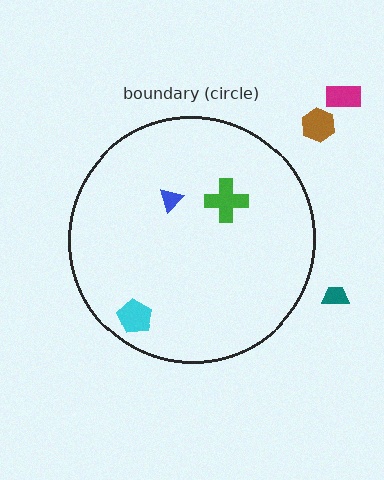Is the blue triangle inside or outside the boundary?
Inside.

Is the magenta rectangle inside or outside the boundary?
Outside.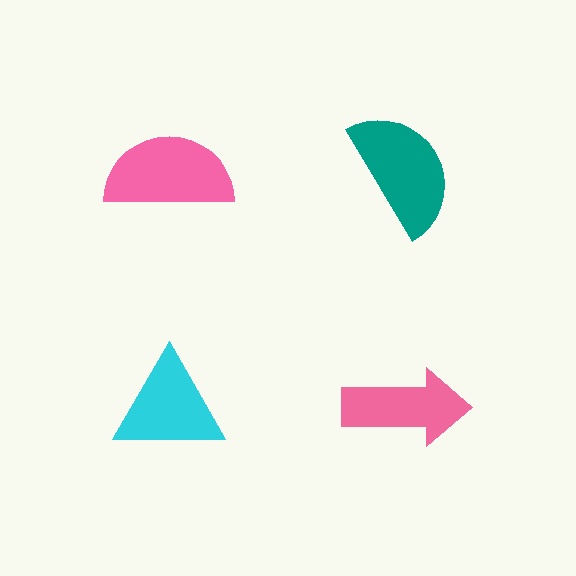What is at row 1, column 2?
A teal semicircle.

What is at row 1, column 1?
A pink semicircle.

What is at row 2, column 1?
A cyan triangle.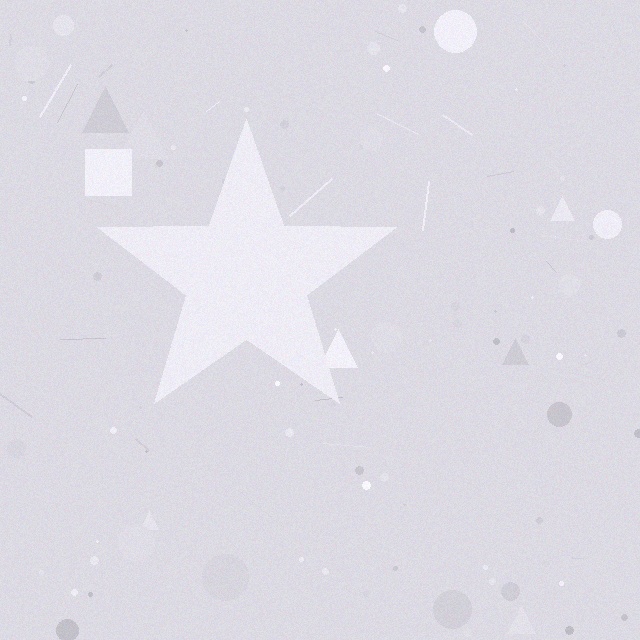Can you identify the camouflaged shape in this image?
The camouflaged shape is a star.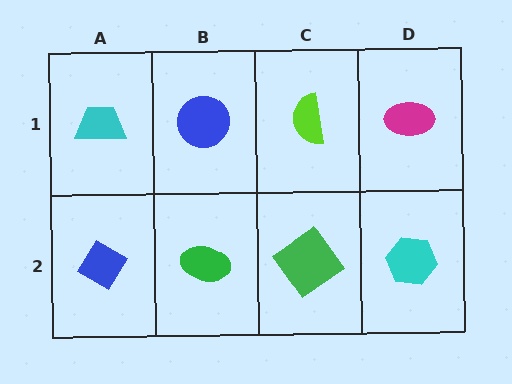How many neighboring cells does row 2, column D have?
2.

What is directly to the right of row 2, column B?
A green diamond.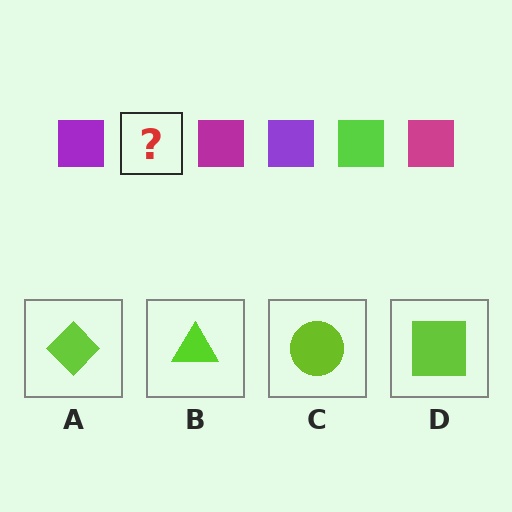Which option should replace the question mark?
Option D.